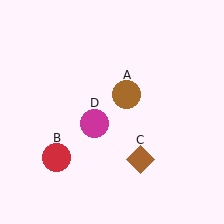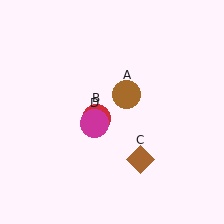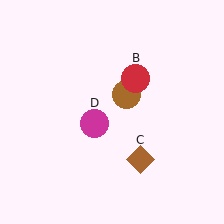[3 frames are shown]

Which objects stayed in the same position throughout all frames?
Brown circle (object A) and brown diamond (object C) and magenta circle (object D) remained stationary.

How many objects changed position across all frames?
1 object changed position: red circle (object B).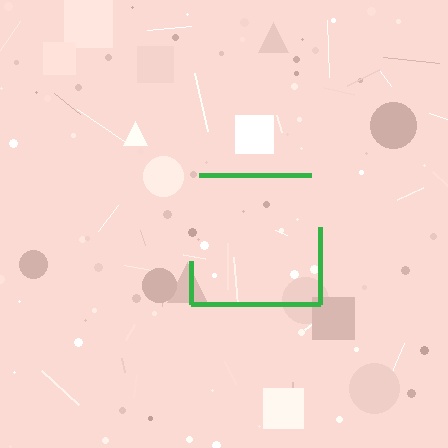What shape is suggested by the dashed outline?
The dashed outline suggests a square.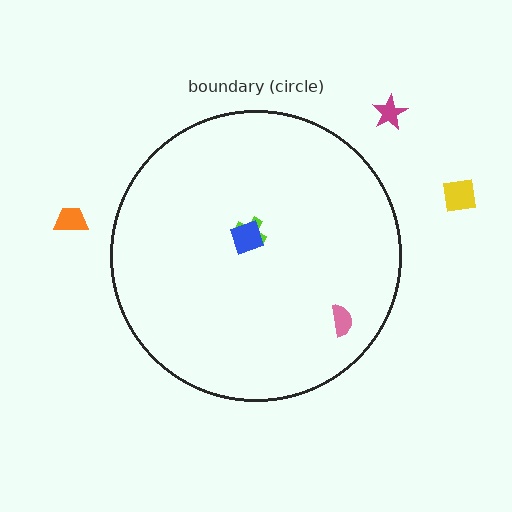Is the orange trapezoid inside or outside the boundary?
Outside.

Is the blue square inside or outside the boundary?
Inside.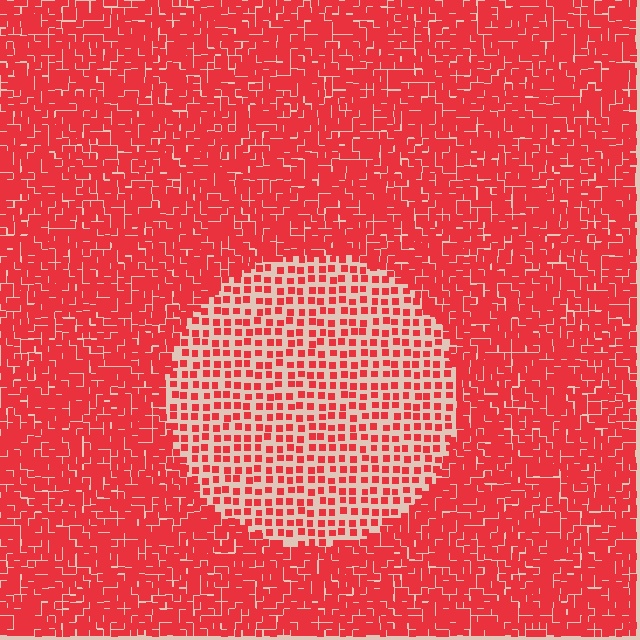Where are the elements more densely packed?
The elements are more densely packed outside the circle boundary.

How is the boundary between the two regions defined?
The boundary is defined by a change in element density (approximately 2.3x ratio). All elements are the same color, size, and shape.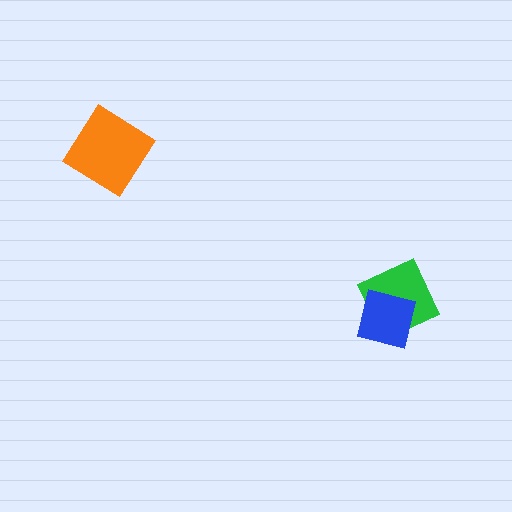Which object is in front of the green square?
The blue square is in front of the green square.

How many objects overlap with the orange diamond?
0 objects overlap with the orange diamond.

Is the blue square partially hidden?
No, no other shape covers it.